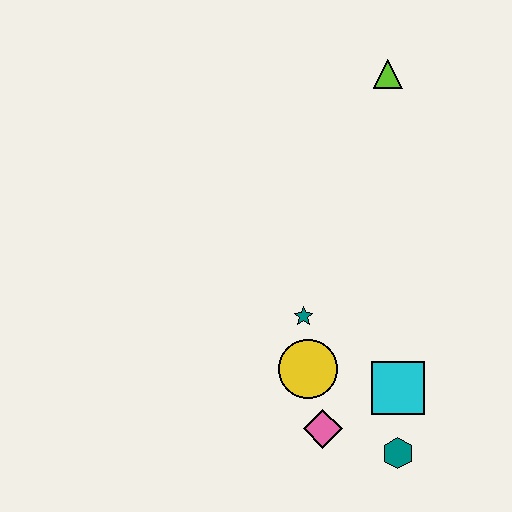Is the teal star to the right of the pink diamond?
No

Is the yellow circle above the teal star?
No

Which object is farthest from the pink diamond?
The lime triangle is farthest from the pink diamond.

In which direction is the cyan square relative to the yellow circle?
The cyan square is to the right of the yellow circle.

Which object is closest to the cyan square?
The teal hexagon is closest to the cyan square.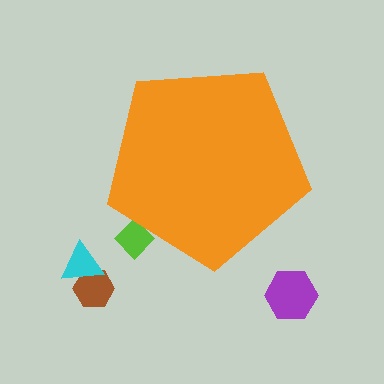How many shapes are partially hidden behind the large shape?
1 shape is partially hidden.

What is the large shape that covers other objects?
An orange pentagon.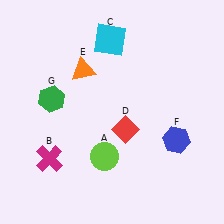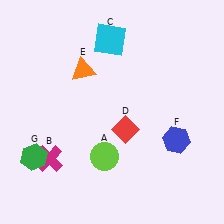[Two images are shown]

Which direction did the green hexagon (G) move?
The green hexagon (G) moved down.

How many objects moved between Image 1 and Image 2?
1 object moved between the two images.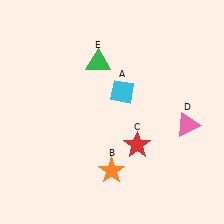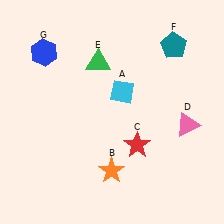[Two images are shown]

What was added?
A teal pentagon (F), a blue hexagon (G) were added in Image 2.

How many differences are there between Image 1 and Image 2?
There are 2 differences between the two images.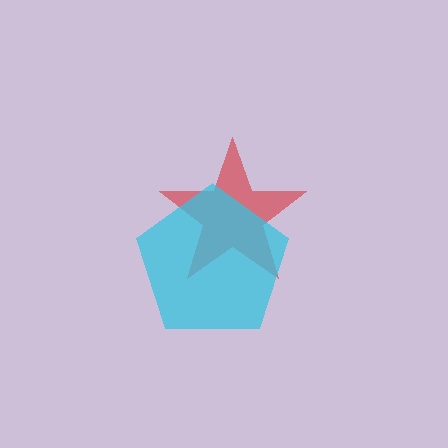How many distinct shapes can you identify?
There are 2 distinct shapes: a red star, a cyan pentagon.